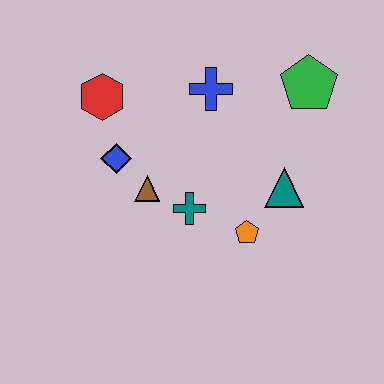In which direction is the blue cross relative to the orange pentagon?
The blue cross is above the orange pentagon.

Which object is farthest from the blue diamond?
The green pentagon is farthest from the blue diamond.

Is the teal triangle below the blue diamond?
Yes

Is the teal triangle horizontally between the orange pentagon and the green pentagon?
Yes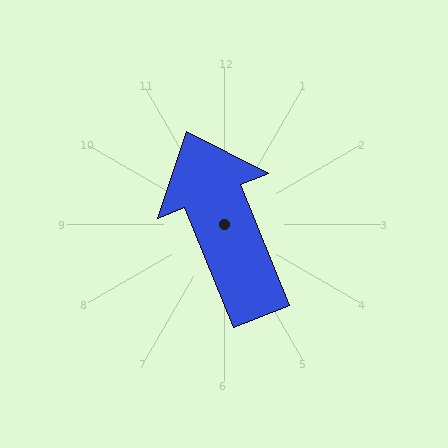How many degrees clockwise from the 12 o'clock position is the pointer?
Approximately 338 degrees.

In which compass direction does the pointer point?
North.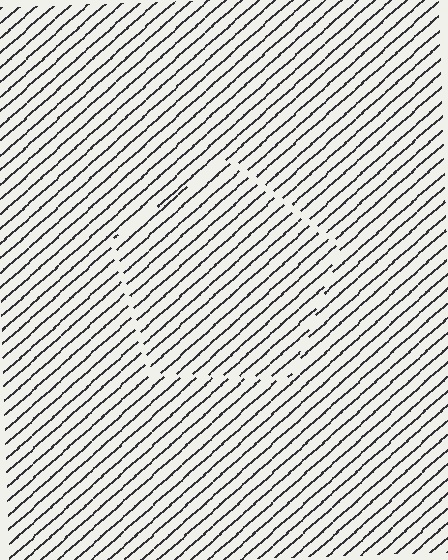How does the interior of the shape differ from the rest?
The interior of the shape contains the same grating, shifted by half a period — the contour is defined by the phase discontinuity where line-ends from the inner and outer gratings abut.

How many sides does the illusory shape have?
5 sides — the line-ends trace a pentagon.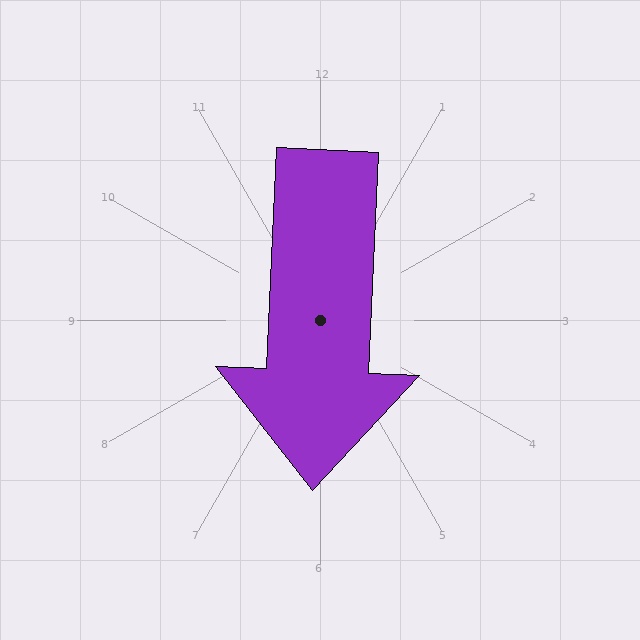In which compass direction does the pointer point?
South.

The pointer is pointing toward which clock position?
Roughly 6 o'clock.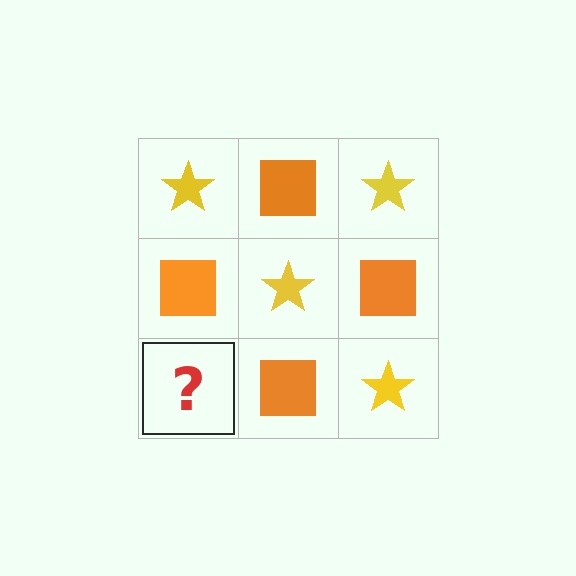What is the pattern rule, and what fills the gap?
The rule is that it alternates yellow star and orange square in a checkerboard pattern. The gap should be filled with a yellow star.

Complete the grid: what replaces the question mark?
The question mark should be replaced with a yellow star.